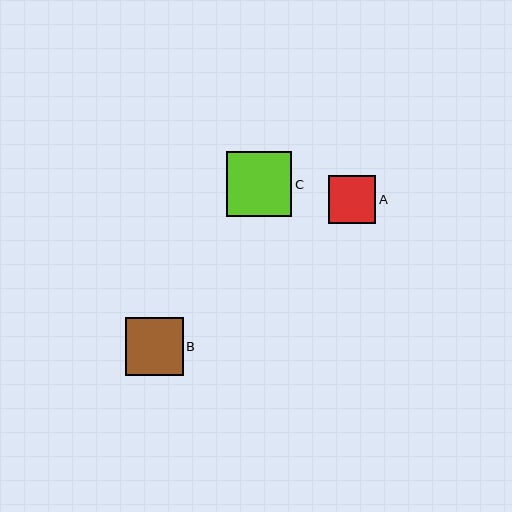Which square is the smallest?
Square A is the smallest with a size of approximately 48 pixels.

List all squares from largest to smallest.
From largest to smallest: C, B, A.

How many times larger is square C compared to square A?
Square C is approximately 1.4 times the size of square A.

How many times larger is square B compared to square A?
Square B is approximately 1.2 times the size of square A.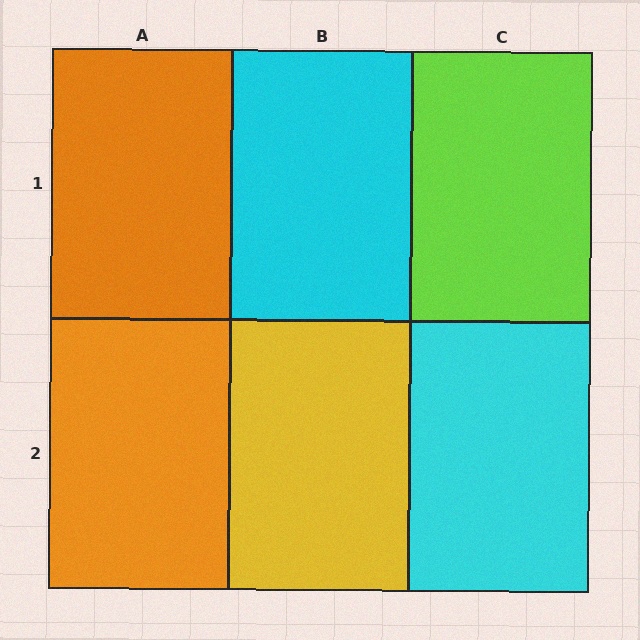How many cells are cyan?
2 cells are cyan.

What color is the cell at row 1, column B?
Cyan.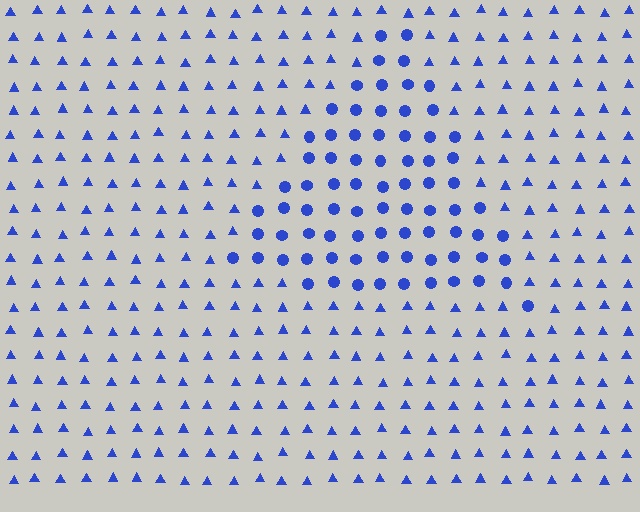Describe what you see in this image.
The image is filled with small blue elements arranged in a uniform grid. A triangle-shaped region contains circles, while the surrounding area contains triangles. The boundary is defined purely by the change in element shape.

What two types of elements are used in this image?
The image uses circles inside the triangle region and triangles outside it.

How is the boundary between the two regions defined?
The boundary is defined by a change in element shape: circles inside vs. triangles outside. All elements share the same color and spacing.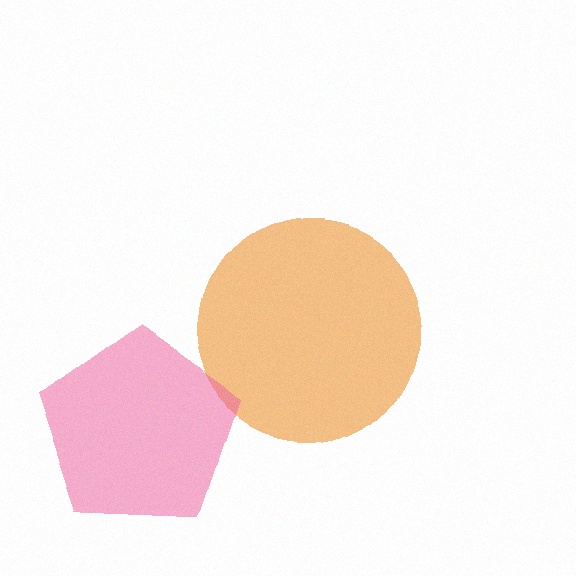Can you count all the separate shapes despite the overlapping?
Yes, there are 2 separate shapes.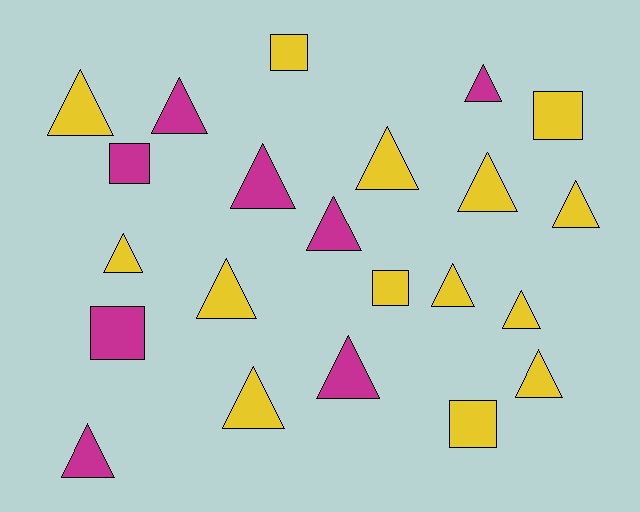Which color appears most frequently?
Yellow, with 14 objects.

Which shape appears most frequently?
Triangle, with 16 objects.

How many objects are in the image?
There are 22 objects.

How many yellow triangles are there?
There are 10 yellow triangles.